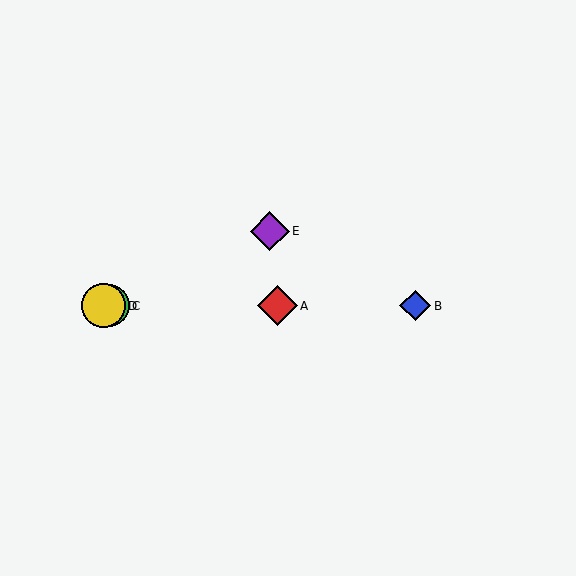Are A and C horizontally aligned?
Yes, both are at y≈306.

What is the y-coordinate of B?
Object B is at y≈306.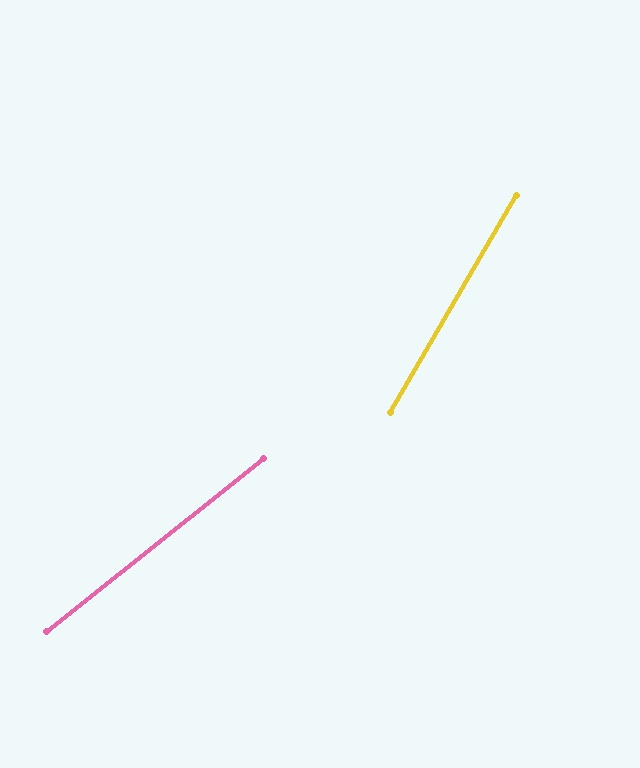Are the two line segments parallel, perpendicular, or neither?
Neither parallel nor perpendicular — they differ by about 21°.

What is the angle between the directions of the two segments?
Approximately 21 degrees.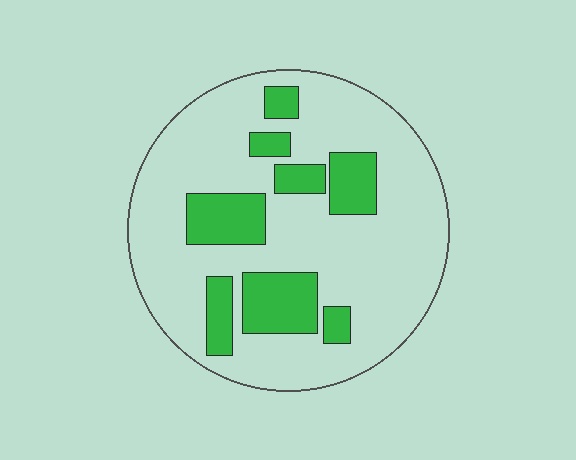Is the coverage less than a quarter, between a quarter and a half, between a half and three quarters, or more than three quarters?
Less than a quarter.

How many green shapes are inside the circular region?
8.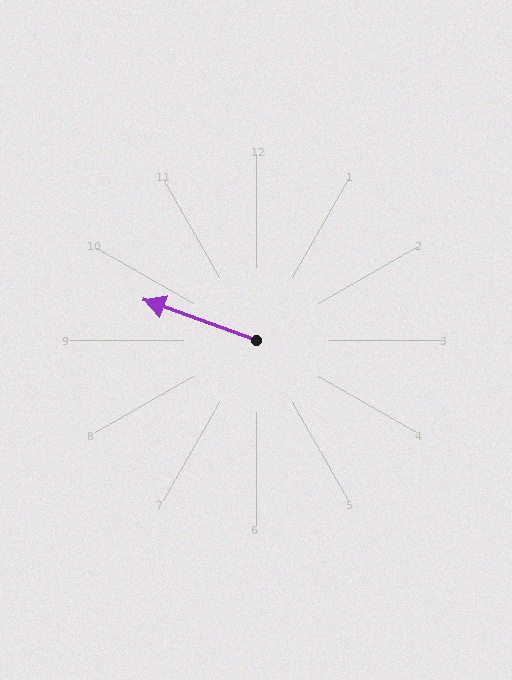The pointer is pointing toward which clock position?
Roughly 10 o'clock.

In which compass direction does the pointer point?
West.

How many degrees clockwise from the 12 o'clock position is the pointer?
Approximately 290 degrees.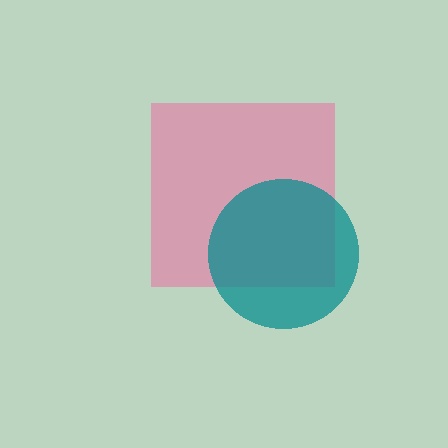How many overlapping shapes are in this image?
There are 2 overlapping shapes in the image.